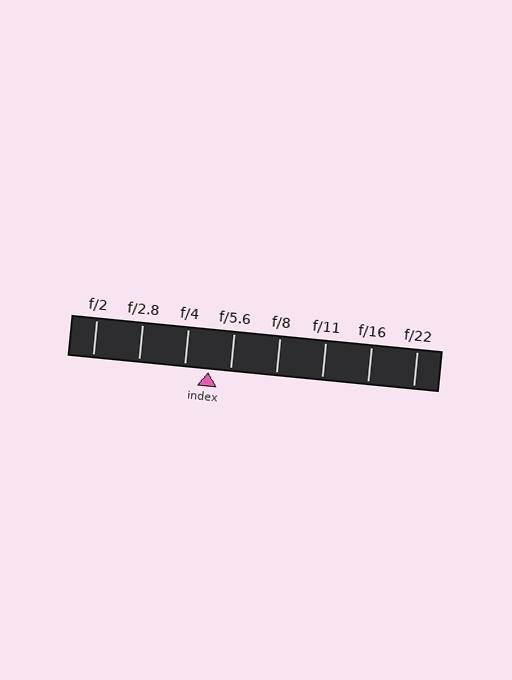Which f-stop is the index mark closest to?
The index mark is closest to f/5.6.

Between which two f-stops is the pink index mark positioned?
The index mark is between f/4 and f/5.6.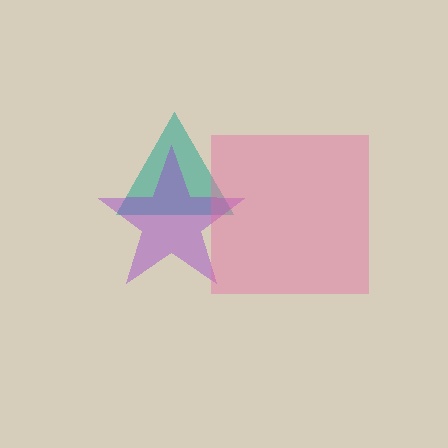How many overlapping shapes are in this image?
There are 3 overlapping shapes in the image.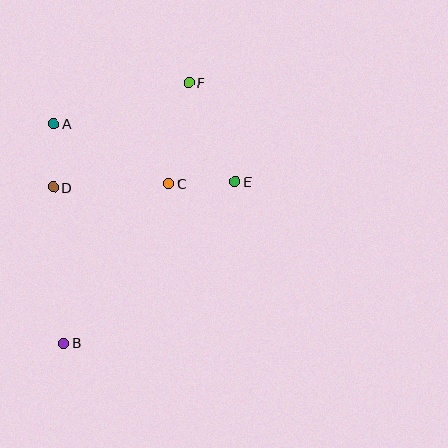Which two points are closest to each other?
Points A and D are closest to each other.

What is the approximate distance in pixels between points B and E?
The distance between B and E is approximately 235 pixels.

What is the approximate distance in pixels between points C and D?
The distance between C and D is approximately 116 pixels.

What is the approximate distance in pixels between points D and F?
The distance between D and F is approximately 171 pixels.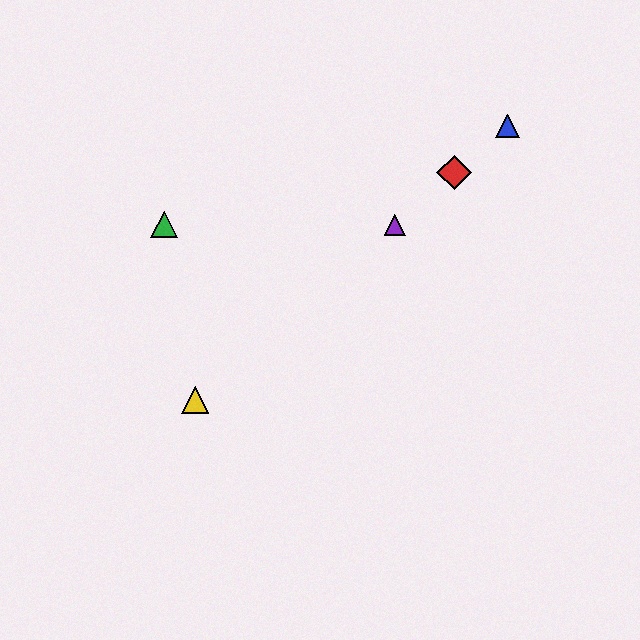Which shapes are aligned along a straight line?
The red diamond, the blue triangle, the yellow triangle, the purple triangle are aligned along a straight line.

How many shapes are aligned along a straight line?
4 shapes (the red diamond, the blue triangle, the yellow triangle, the purple triangle) are aligned along a straight line.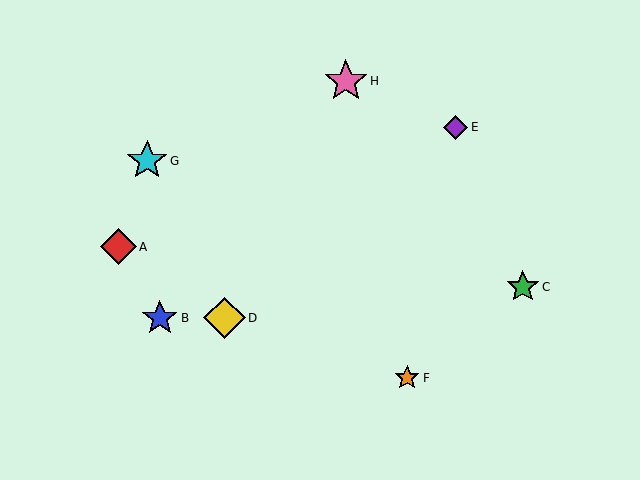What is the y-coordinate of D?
Object D is at y≈318.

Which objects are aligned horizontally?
Objects B, D are aligned horizontally.